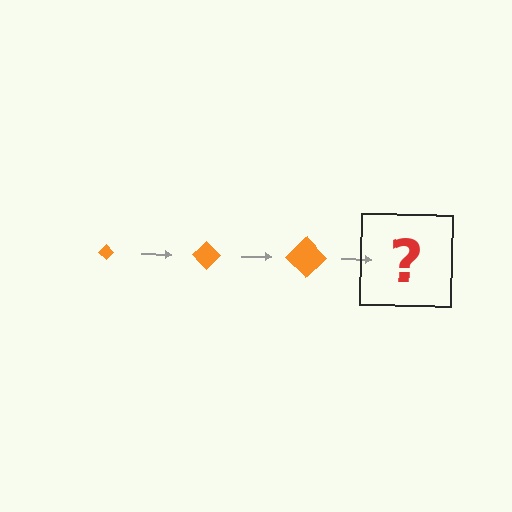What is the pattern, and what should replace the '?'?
The pattern is that the diamond gets progressively larger each step. The '?' should be an orange diamond, larger than the previous one.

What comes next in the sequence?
The next element should be an orange diamond, larger than the previous one.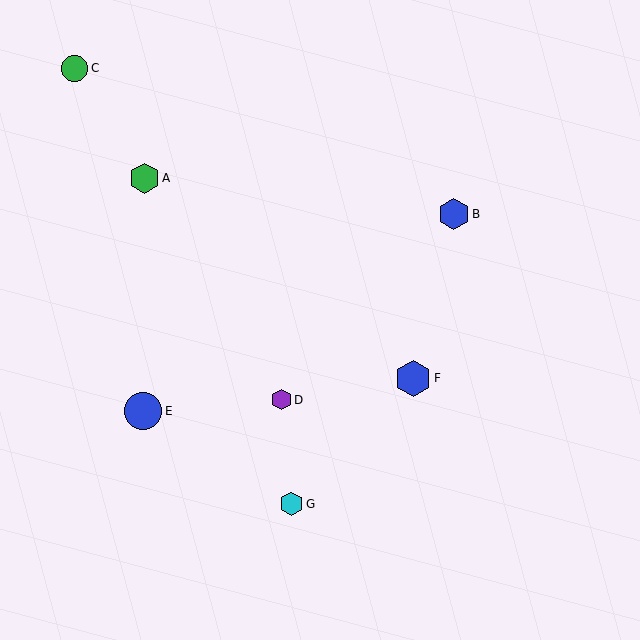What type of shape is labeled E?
Shape E is a blue circle.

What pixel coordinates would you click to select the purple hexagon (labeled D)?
Click at (281, 400) to select the purple hexagon D.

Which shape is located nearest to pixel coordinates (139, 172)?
The green hexagon (labeled A) at (144, 178) is nearest to that location.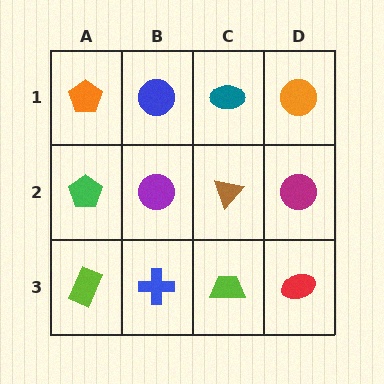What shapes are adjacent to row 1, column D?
A magenta circle (row 2, column D), a teal ellipse (row 1, column C).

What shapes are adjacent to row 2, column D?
An orange circle (row 1, column D), a red ellipse (row 3, column D), a brown triangle (row 2, column C).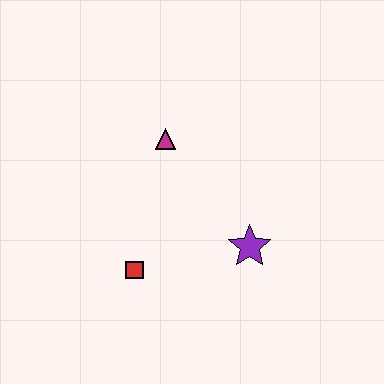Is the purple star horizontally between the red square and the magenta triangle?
No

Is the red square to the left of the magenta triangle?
Yes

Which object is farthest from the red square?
The magenta triangle is farthest from the red square.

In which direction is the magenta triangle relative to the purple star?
The magenta triangle is above the purple star.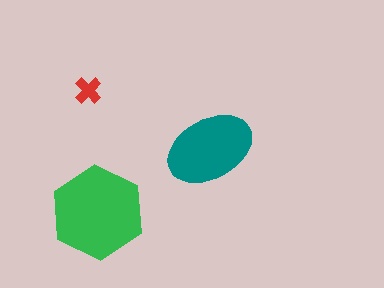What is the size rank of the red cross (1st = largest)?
3rd.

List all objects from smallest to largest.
The red cross, the teal ellipse, the green hexagon.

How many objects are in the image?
There are 3 objects in the image.